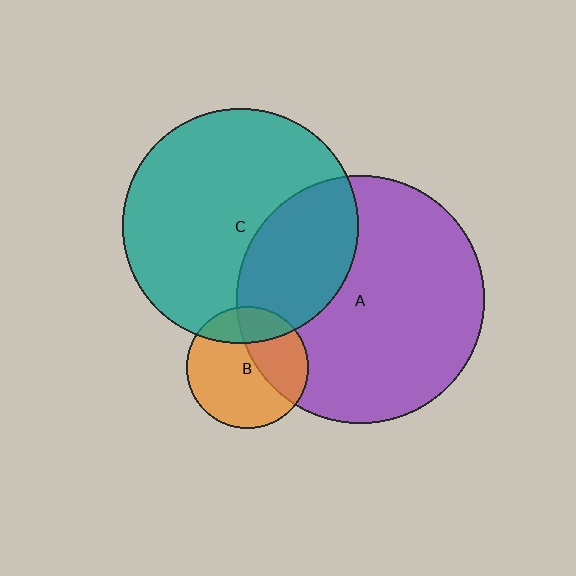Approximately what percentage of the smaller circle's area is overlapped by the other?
Approximately 35%.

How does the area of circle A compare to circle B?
Approximately 4.1 times.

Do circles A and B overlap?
Yes.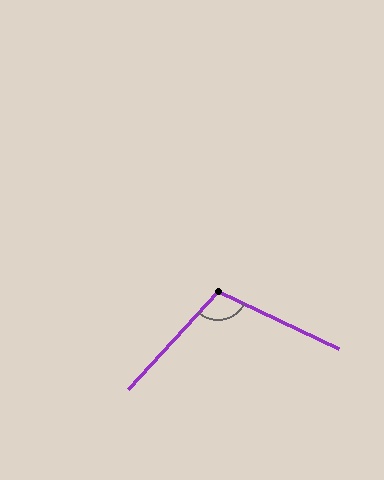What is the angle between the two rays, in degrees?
Approximately 107 degrees.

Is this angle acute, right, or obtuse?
It is obtuse.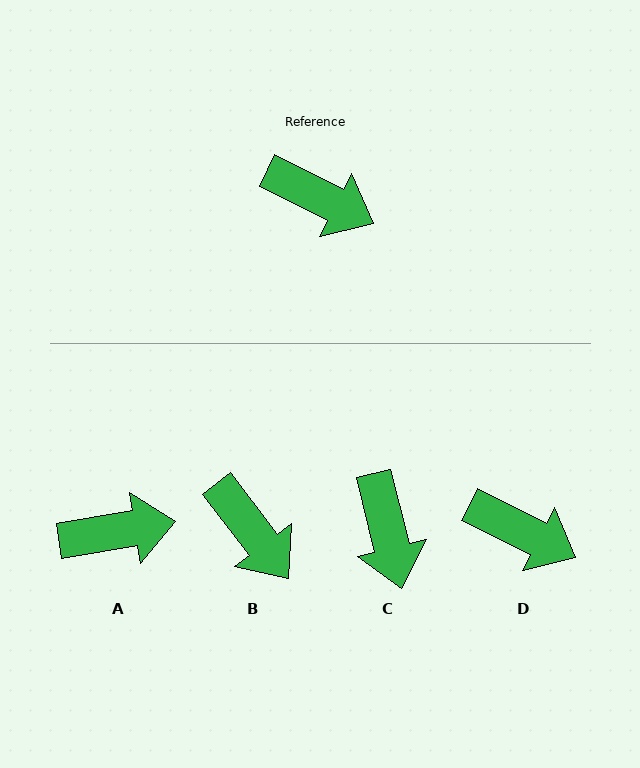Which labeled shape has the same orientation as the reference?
D.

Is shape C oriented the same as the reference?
No, it is off by about 50 degrees.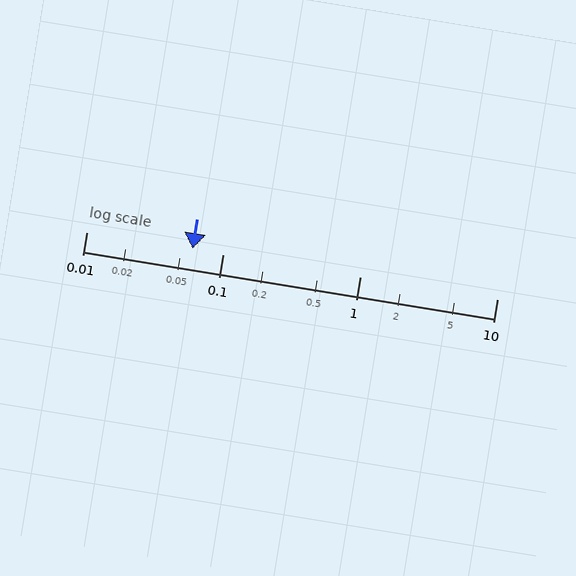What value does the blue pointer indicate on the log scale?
The pointer indicates approximately 0.06.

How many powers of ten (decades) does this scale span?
The scale spans 3 decades, from 0.01 to 10.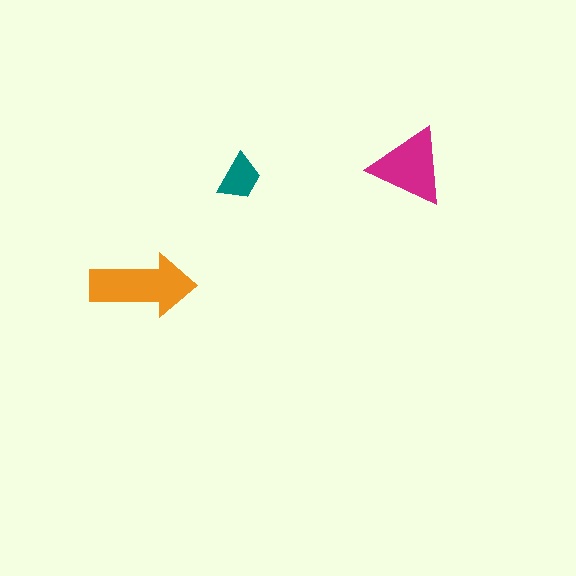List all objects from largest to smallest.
The orange arrow, the magenta triangle, the teal trapezoid.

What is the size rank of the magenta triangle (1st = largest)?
2nd.